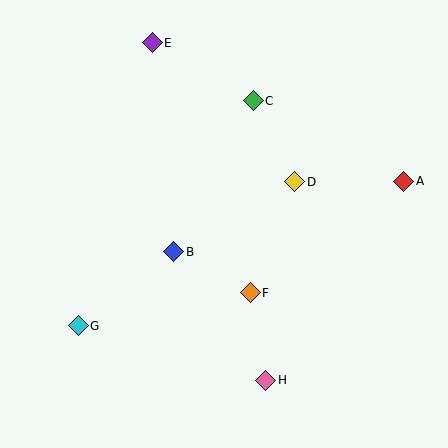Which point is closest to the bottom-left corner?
Point G is closest to the bottom-left corner.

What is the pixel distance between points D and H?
The distance between D and H is 201 pixels.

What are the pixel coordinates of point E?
Point E is at (152, 43).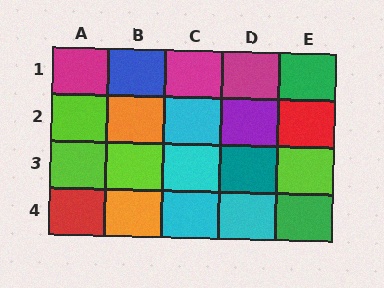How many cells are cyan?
4 cells are cyan.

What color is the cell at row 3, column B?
Lime.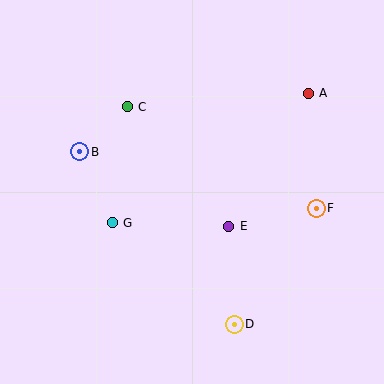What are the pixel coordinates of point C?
Point C is at (127, 107).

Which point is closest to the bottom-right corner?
Point D is closest to the bottom-right corner.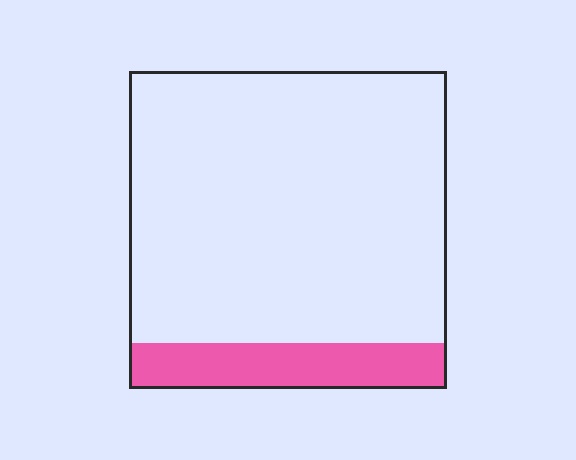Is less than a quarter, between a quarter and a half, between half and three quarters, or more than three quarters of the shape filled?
Less than a quarter.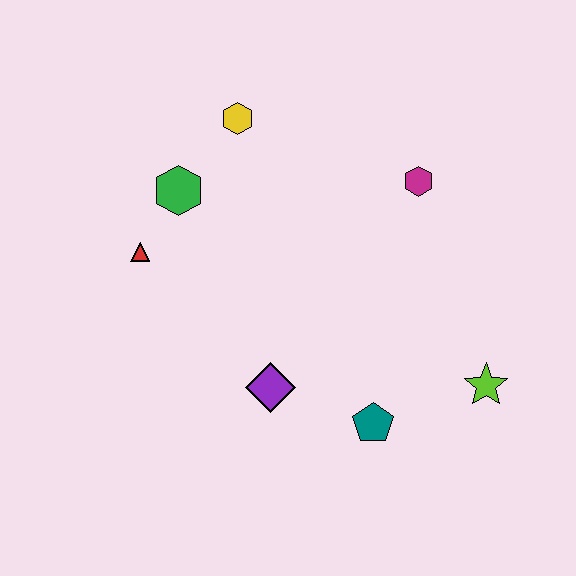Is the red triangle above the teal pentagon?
Yes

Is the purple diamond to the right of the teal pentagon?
No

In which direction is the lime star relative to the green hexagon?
The lime star is to the right of the green hexagon.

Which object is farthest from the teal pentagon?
The yellow hexagon is farthest from the teal pentagon.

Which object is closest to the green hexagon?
The red triangle is closest to the green hexagon.